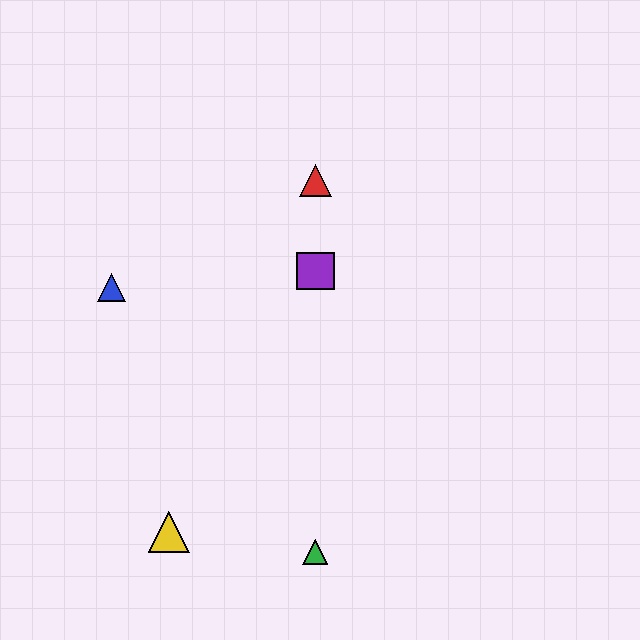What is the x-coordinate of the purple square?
The purple square is at x≈315.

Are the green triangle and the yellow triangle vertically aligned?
No, the green triangle is at x≈315 and the yellow triangle is at x≈169.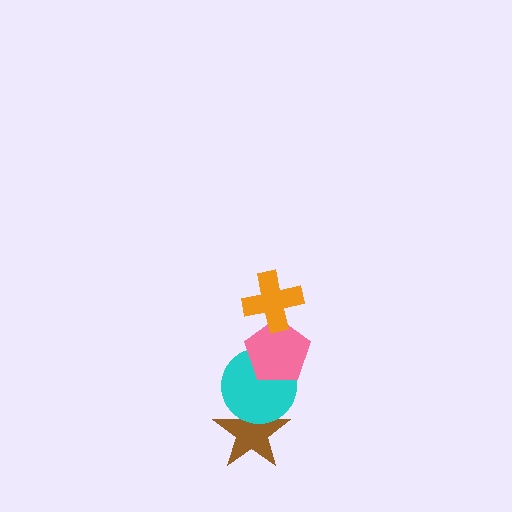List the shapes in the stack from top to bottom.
From top to bottom: the orange cross, the pink pentagon, the cyan circle, the brown star.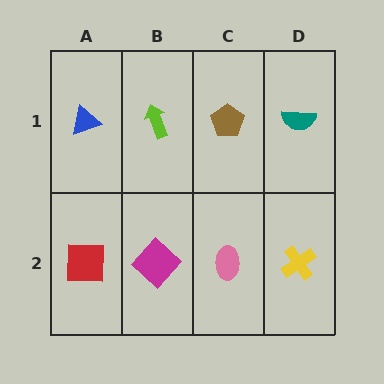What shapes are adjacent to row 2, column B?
A lime arrow (row 1, column B), a red square (row 2, column A), a pink ellipse (row 2, column C).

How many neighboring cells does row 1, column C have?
3.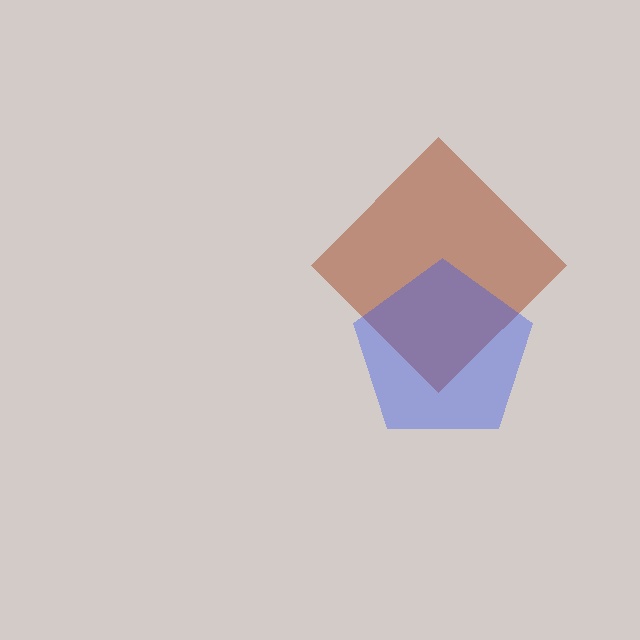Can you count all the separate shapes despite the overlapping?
Yes, there are 2 separate shapes.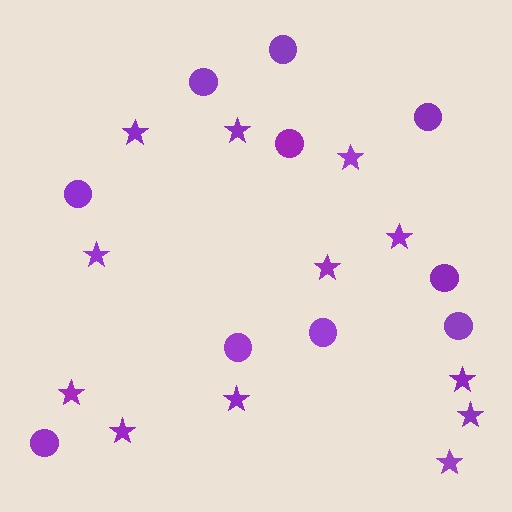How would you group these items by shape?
There are 2 groups: one group of stars (12) and one group of circles (10).